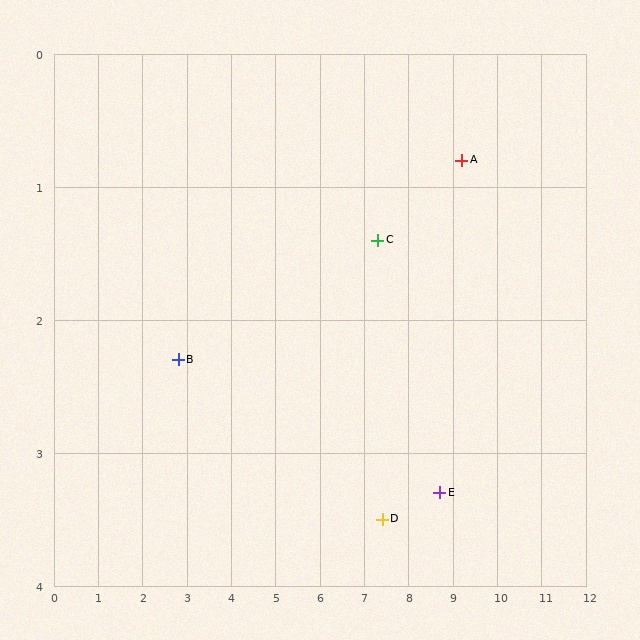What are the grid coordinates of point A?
Point A is at approximately (9.2, 0.8).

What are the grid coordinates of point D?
Point D is at approximately (7.4, 3.5).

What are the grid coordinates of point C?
Point C is at approximately (7.3, 1.4).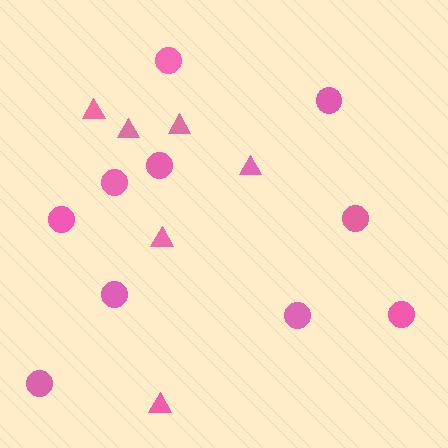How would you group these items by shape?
There are 2 groups: one group of circles (10) and one group of triangles (6).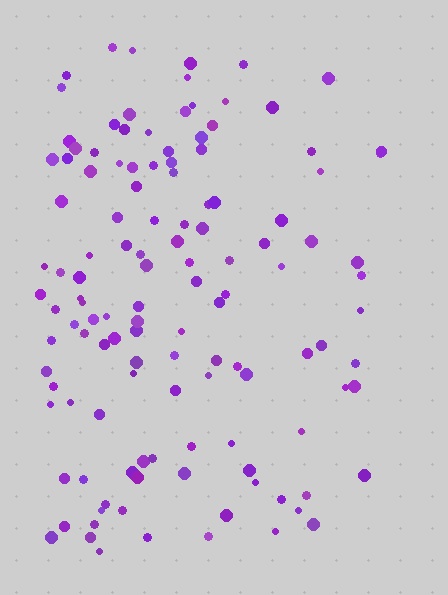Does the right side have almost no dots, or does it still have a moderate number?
Still a moderate number, just noticeably fewer than the left.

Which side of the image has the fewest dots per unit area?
The right.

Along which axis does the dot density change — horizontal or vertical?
Horizontal.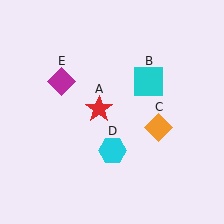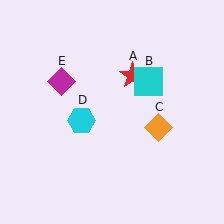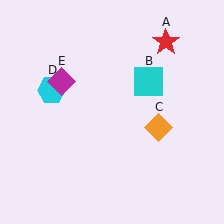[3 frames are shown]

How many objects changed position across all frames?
2 objects changed position: red star (object A), cyan hexagon (object D).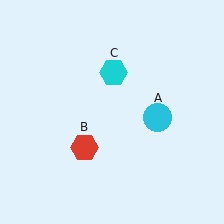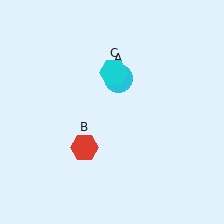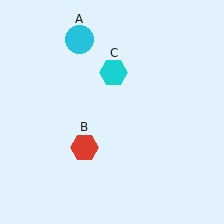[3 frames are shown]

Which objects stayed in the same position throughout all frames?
Red hexagon (object B) and cyan hexagon (object C) remained stationary.